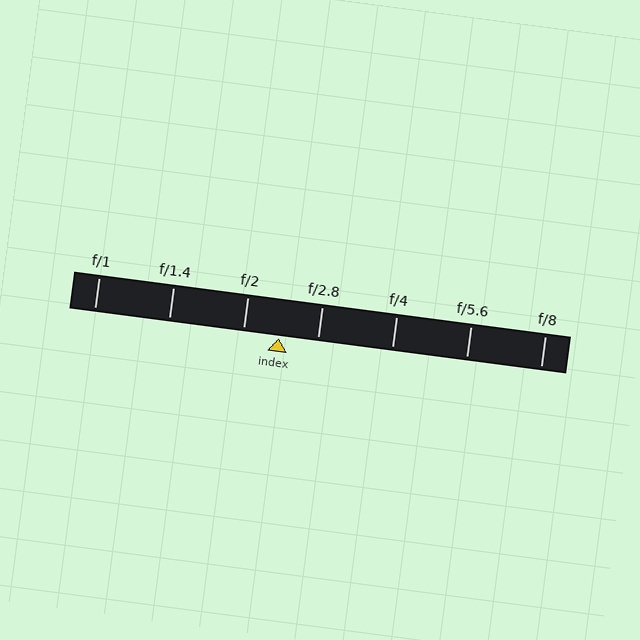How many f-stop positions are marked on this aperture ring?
There are 7 f-stop positions marked.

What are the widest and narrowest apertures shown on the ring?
The widest aperture shown is f/1 and the narrowest is f/8.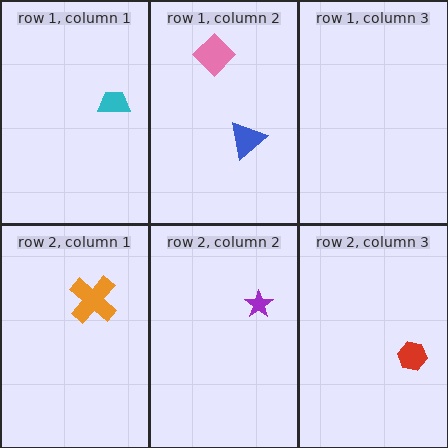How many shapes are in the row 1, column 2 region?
2.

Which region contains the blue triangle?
The row 1, column 2 region.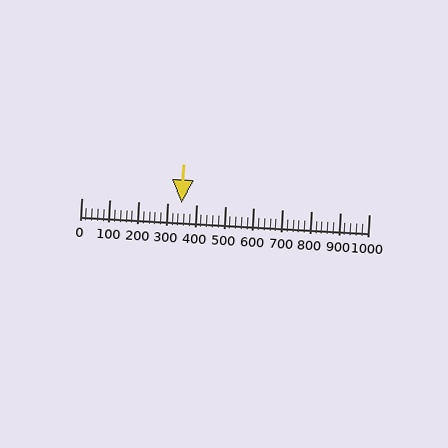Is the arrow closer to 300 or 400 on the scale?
The arrow is closer to 300.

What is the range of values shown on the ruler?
The ruler shows values from 0 to 1000.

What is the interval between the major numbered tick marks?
The major tick marks are spaced 100 units apart.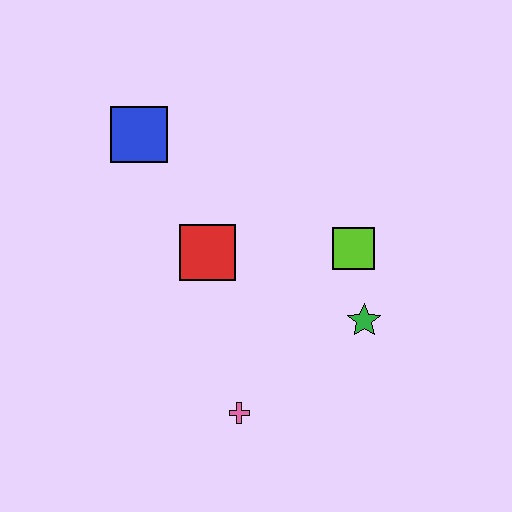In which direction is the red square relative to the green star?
The red square is to the left of the green star.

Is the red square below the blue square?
Yes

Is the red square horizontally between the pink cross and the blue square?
Yes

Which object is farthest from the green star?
The blue square is farthest from the green star.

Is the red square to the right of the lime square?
No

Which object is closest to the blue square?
The red square is closest to the blue square.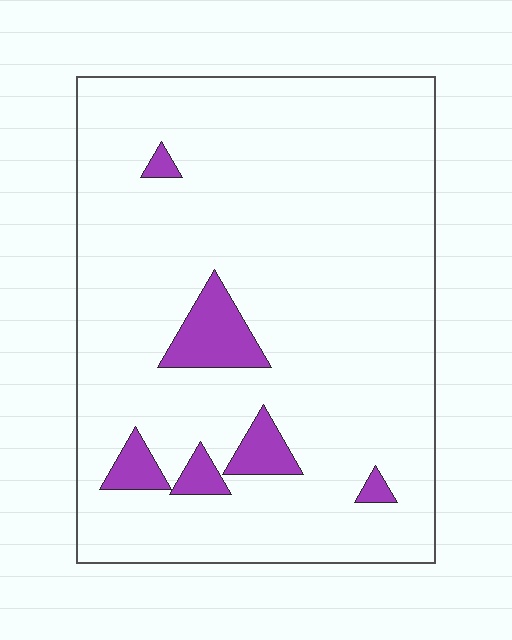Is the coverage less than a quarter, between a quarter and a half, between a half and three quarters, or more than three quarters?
Less than a quarter.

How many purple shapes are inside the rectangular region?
6.